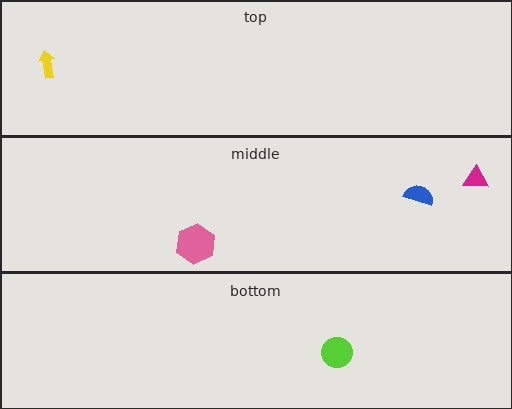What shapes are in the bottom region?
The lime circle.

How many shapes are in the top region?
1.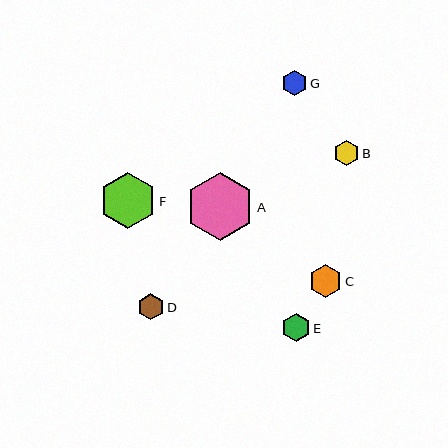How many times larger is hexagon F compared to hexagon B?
Hexagon F is approximately 2.2 times the size of hexagon B.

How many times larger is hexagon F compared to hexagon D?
Hexagon F is approximately 2.2 times the size of hexagon D.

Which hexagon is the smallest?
Hexagon G is the smallest with a size of approximately 25 pixels.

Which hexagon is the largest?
Hexagon A is the largest with a size of approximately 68 pixels.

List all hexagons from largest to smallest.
From largest to smallest: A, F, C, E, D, B, G.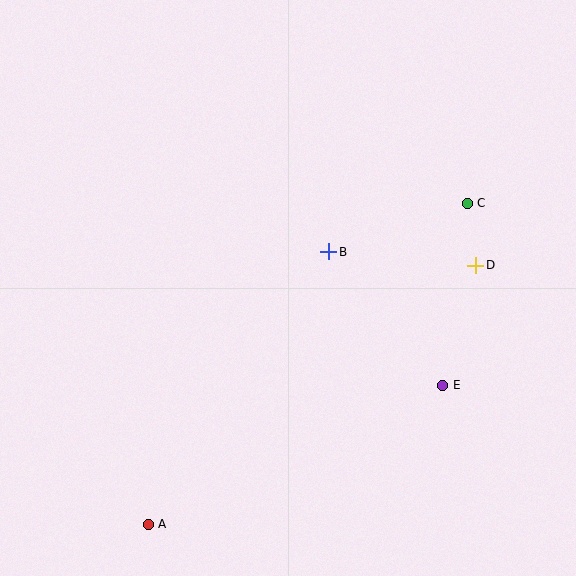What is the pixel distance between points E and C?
The distance between E and C is 184 pixels.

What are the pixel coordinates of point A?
Point A is at (148, 524).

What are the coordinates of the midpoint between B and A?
The midpoint between B and A is at (238, 388).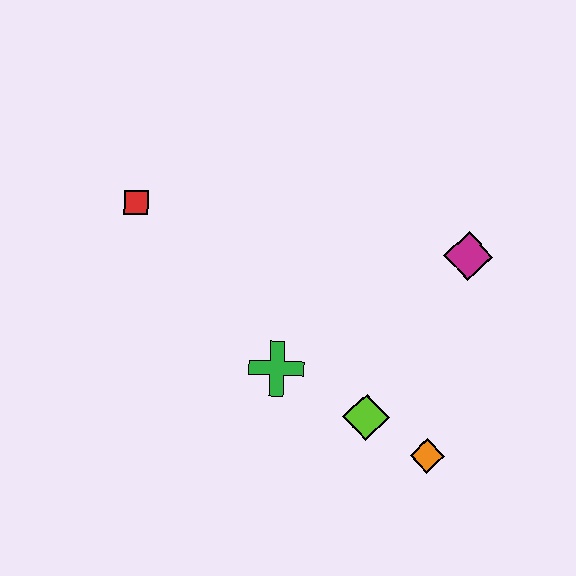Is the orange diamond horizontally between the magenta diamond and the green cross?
Yes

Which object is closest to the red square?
The green cross is closest to the red square.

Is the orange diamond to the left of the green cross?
No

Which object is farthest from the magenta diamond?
The red square is farthest from the magenta diamond.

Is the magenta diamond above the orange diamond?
Yes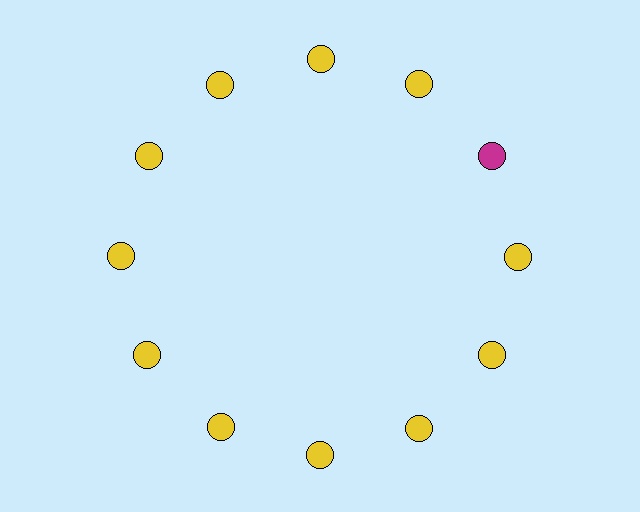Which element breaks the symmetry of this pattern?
The magenta circle at roughly the 2 o'clock position breaks the symmetry. All other shapes are yellow circles.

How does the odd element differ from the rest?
It has a different color: magenta instead of yellow.